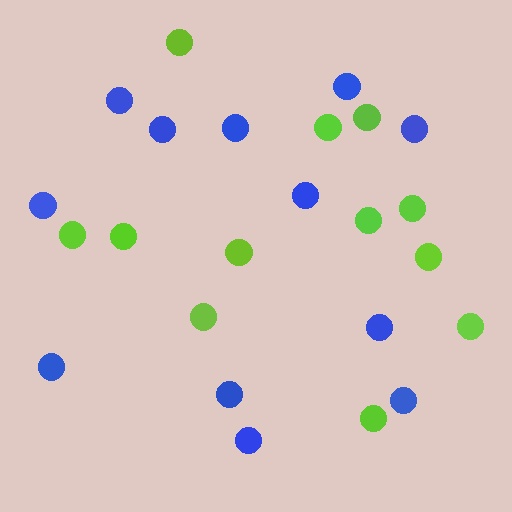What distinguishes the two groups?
There are 2 groups: one group of lime circles (12) and one group of blue circles (12).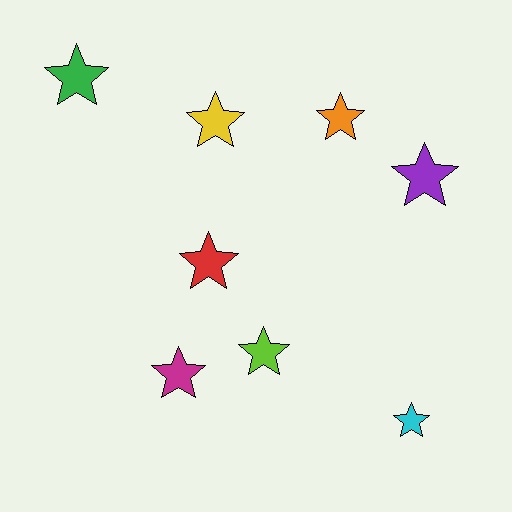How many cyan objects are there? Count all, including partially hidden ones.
There is 1 cyan object.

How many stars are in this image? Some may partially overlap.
There are 8 stars.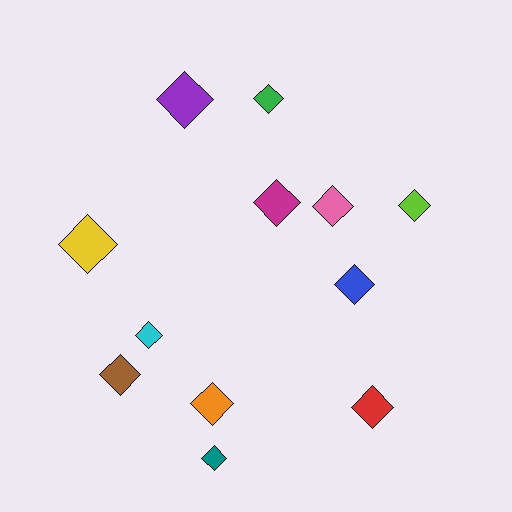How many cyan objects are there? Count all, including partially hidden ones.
There is 1 cyan object.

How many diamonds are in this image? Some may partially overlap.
There are 12 diamonds.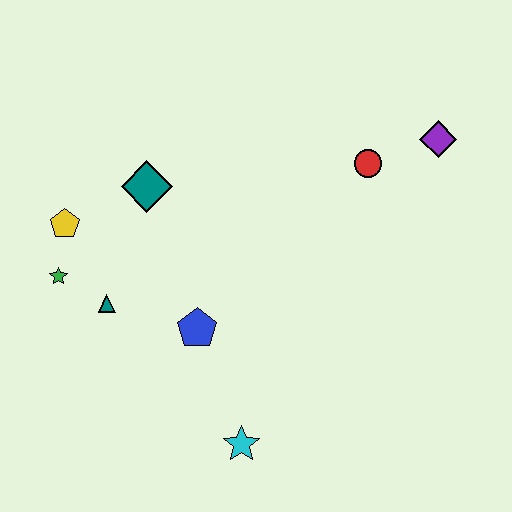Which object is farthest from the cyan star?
The purple diamond is farthest from the cyan star.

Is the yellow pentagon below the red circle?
Yes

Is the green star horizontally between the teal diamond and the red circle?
No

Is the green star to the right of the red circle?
No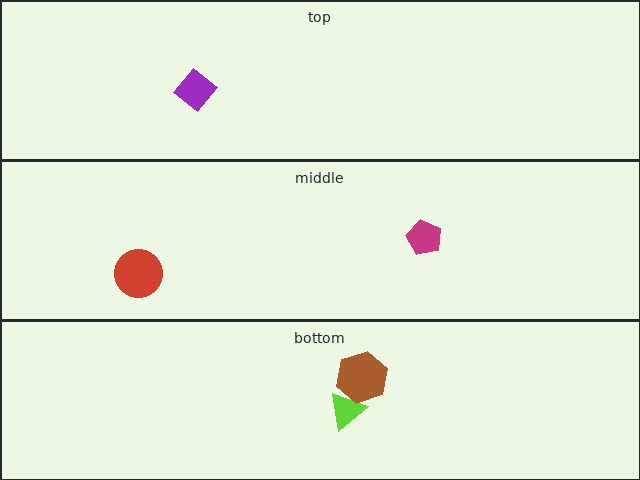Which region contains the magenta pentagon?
The middle region.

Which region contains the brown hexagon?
The bottom region.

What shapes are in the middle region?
The red circle, the magenta pentagon.